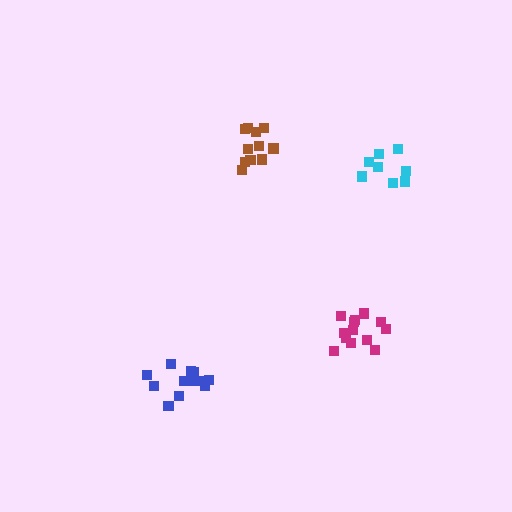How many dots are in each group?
Group 1: 13 dots, Group 2: 12 dots, Group 3: 11 dots, Group 4: 8 dots (44 total).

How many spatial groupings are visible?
There are 4 spatial groupings.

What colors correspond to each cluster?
The clusters are colored: magenta, blue, brown, cyan.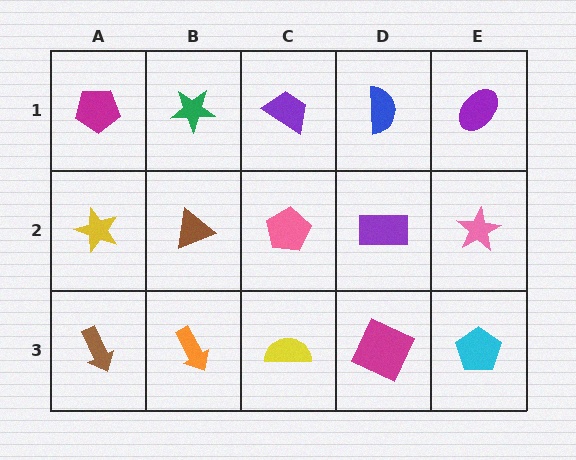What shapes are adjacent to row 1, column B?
A brown triangle (row 2, column B), a magenta pentagon (row 1, column A), a purple trapezoid (row 1, column C).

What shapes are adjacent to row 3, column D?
A purple rectangle (row 2, column D), a yellow semicircle (row 3, column C), a cyan pentagon (row 3, column E).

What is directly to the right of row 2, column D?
A pink star.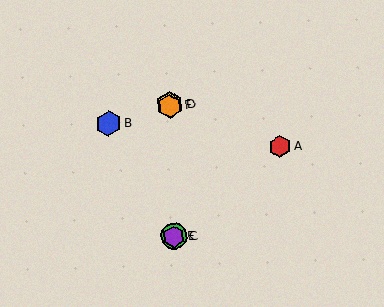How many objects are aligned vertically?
4 objects (C, D, E, F) are aligned vertically.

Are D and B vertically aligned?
No, D is at x≈170 and B is at x≈109.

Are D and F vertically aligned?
Yes, both are at x≈170.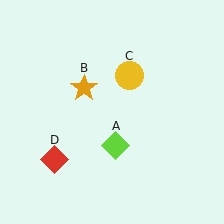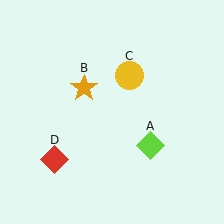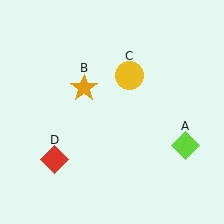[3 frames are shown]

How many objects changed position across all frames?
1 object changed position: lime diamond (object A).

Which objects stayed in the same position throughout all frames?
Orange star (object B) and yellow circle (object C) and red diamond (object D) remained stationary.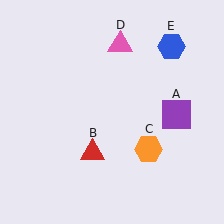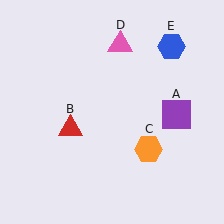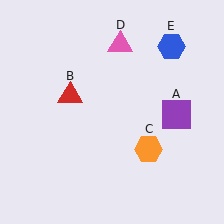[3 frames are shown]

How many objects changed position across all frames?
1 object changed position: red triangle (object B).